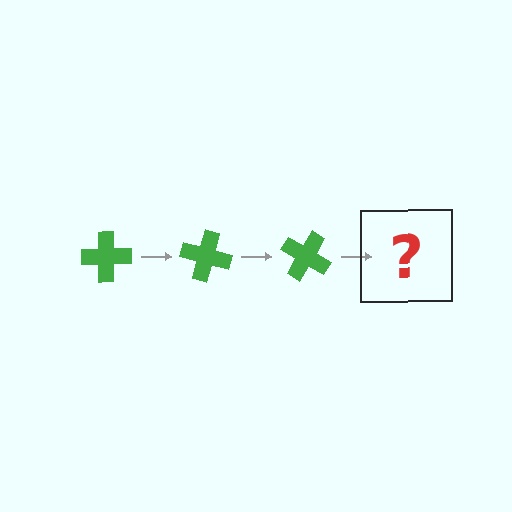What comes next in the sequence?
The next element should be a green cross rotated 45 degrees.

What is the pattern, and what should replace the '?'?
The pattern is that the cross rotates 15 degrees each step. The '?' should be a green cross rotated 45 degrees.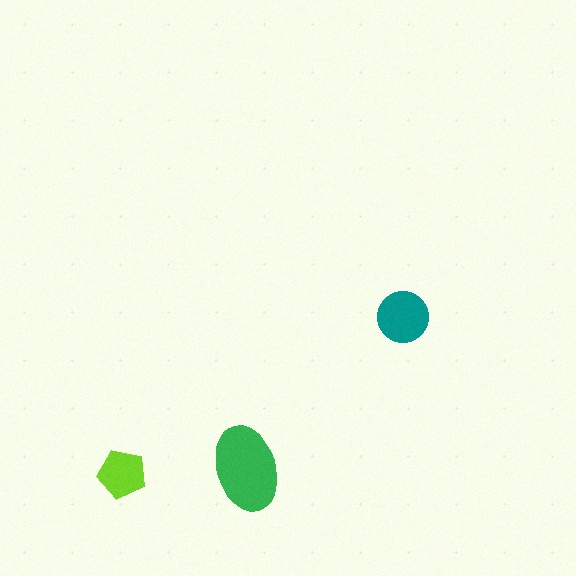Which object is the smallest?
The lime pentagon.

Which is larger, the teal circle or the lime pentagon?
The teal circle.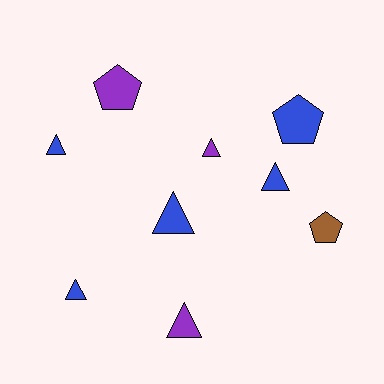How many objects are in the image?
There are 9 objects.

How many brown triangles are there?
There are no brown triangles.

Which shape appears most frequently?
Triangle, with 6 objects.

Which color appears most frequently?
Blue, with 5 objects.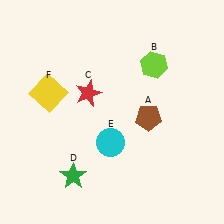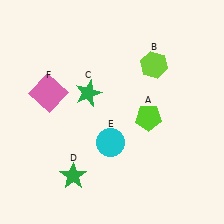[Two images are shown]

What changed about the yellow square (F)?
In Image 1, F is yellow. In Image 2, it changed to pink.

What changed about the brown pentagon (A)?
In Image 1, A is brown. In Image 2, it changed to lime.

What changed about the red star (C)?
In Image 1, C is red. In Image 2, it changed to green.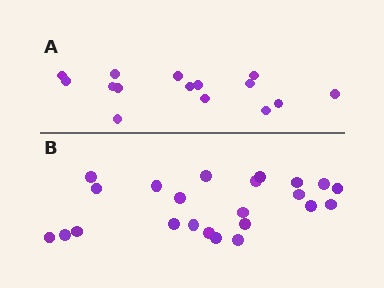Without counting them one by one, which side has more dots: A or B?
Region B (the bottom region) has more dots.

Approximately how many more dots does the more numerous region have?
Region B has roughly 8 or so more dots than region A.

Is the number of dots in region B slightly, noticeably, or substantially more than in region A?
Region B has substantially more. The ratio is roughly 1.5 to 1.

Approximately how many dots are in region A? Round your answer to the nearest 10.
About 20 dots. (The exact count is 15, which rounds to 20.)